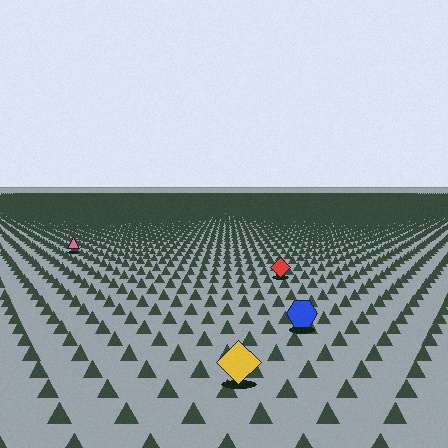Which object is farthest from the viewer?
The pink triangle is farthest from the viewer. It appears smaller and the ground texture around it is denser.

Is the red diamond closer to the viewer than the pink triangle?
Yes. The red diamond is closer — you can tell from the texture gradient: the ground texture is coarser near it.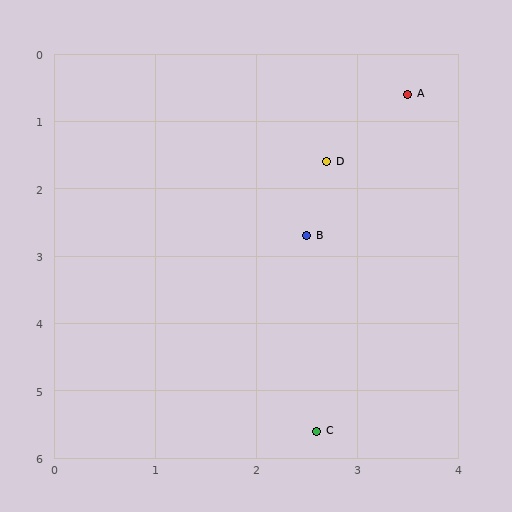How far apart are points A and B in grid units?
Points A and B are about 2.3 grid units apart.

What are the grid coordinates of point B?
Point B is at approximately (2.5, 2.7).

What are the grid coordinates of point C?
Point C is at approximately (2.6, 5.6).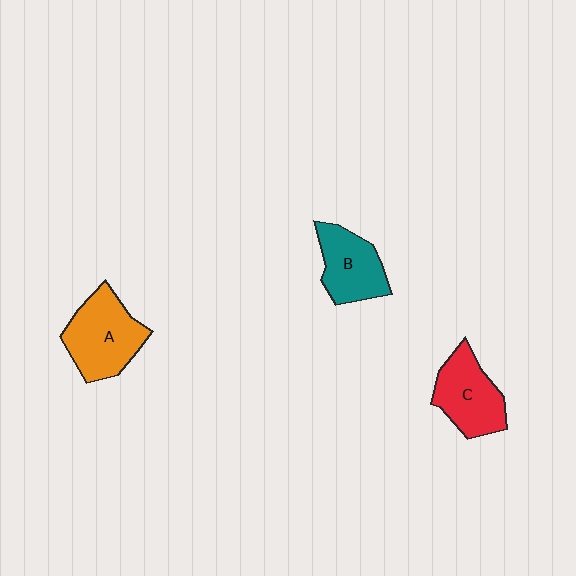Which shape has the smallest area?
Shape B (teal).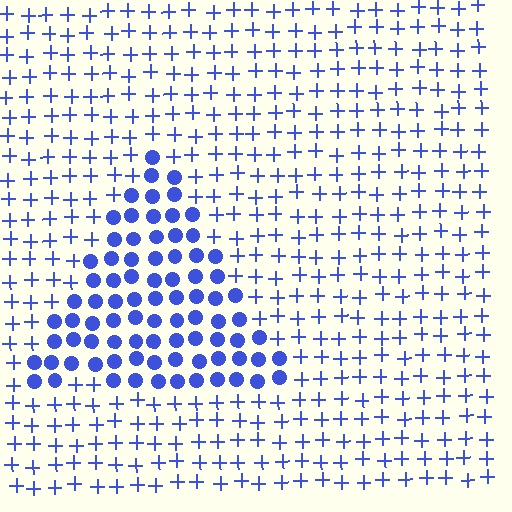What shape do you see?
I see a triangle.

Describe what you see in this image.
The image is filled with small blue elements arranged in a uniform grid. A triangle-shaped region contains circles, while the surrounding area contains plus signs. The boundary is defined purely by the change in element shape.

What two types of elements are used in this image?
The image uses circles inside the triangle region and plus signs outside it.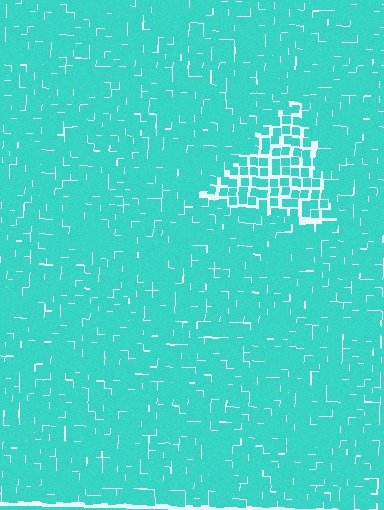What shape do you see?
I see a triangle.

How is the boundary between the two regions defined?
The boundary is defined by a change in element density (approximately 1.8x ratio). All elements are the same color, size, and shape.